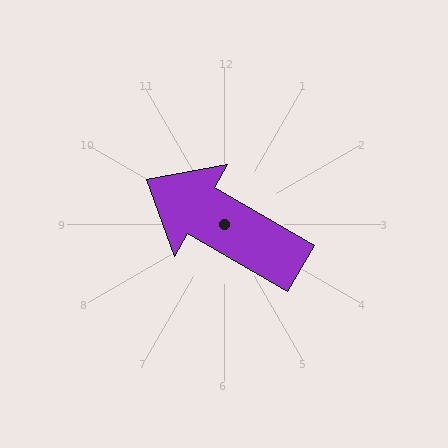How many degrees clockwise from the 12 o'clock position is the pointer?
Approximately 300 degrees.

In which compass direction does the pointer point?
Northwest.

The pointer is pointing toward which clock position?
Roughly 10 o'clock.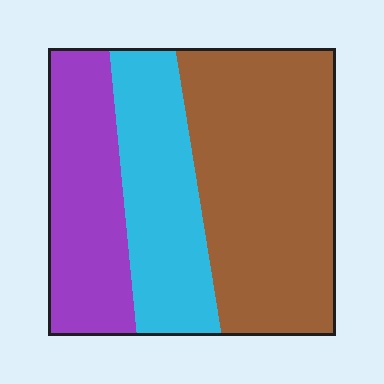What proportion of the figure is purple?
Purple covers 26% of the figure.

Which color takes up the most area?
Brown, at roughly 50%.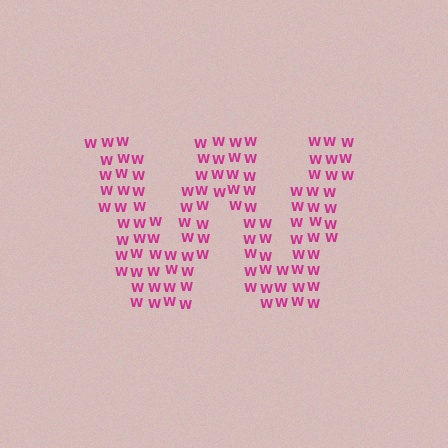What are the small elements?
The small elements are letter W's.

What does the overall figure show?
The overall figure shows the letter W.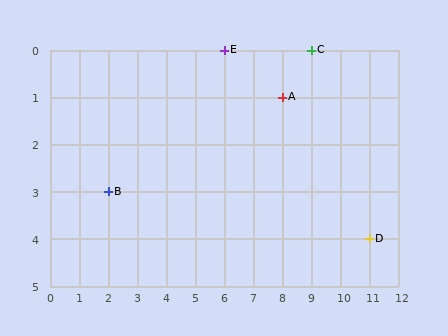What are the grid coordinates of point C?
Point C is at grid coordinates (9, 0).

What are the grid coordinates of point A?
Point A is at grid coordinates (8, 1).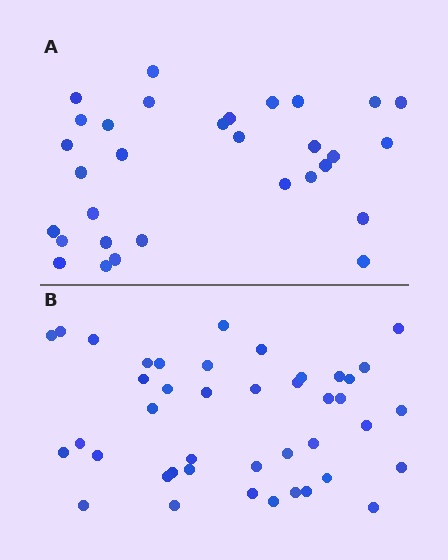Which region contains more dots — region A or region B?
Region B (the bottom region) has more dots.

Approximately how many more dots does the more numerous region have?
Region B has roughly 12 or so more dots than region A.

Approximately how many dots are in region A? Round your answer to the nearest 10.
About 30 dots. (The exact count is 31, which rounds to 30.)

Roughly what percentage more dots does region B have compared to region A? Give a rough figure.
About 35% more.